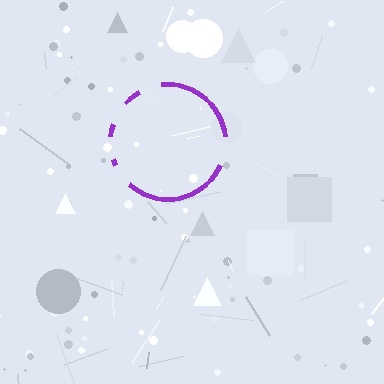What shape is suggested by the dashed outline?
The dashed outline suggests a circle.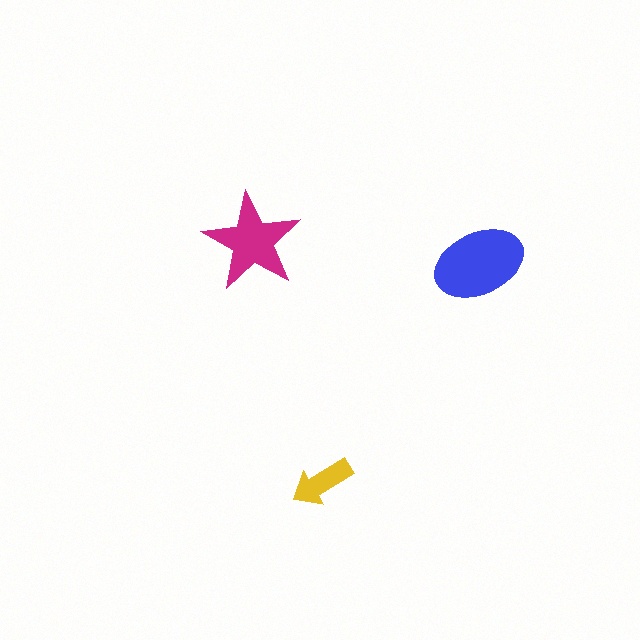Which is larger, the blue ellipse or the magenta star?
The blue ellipse.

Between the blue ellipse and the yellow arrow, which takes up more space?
The blue ellipse.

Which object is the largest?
The blue ellipse.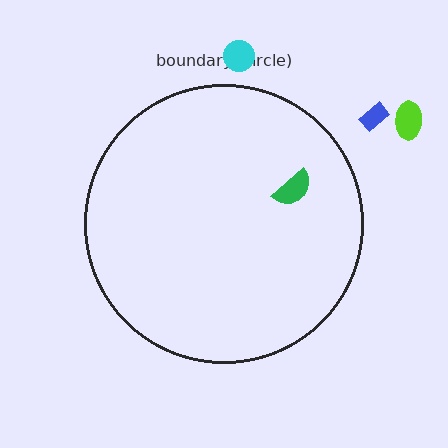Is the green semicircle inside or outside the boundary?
Inside.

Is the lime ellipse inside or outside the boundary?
Outside.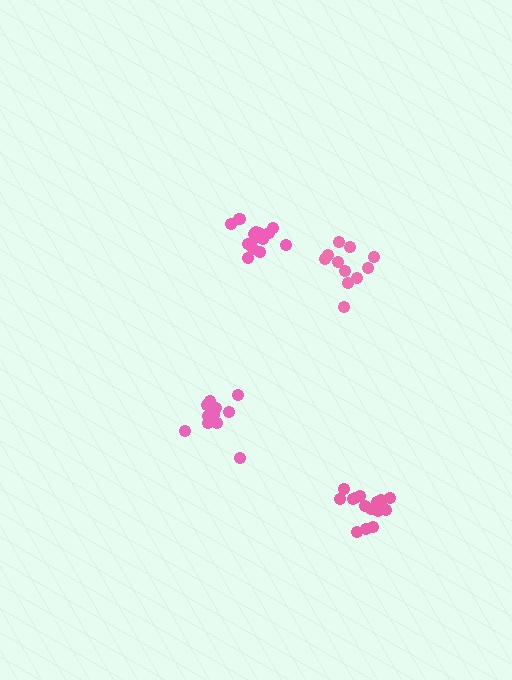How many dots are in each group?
Group 1: 16 dots, Group 2: 15 dots, Group 3: 13 dots, Group 4: 11 dots (55 total).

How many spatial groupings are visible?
There are 4 spatial groupings.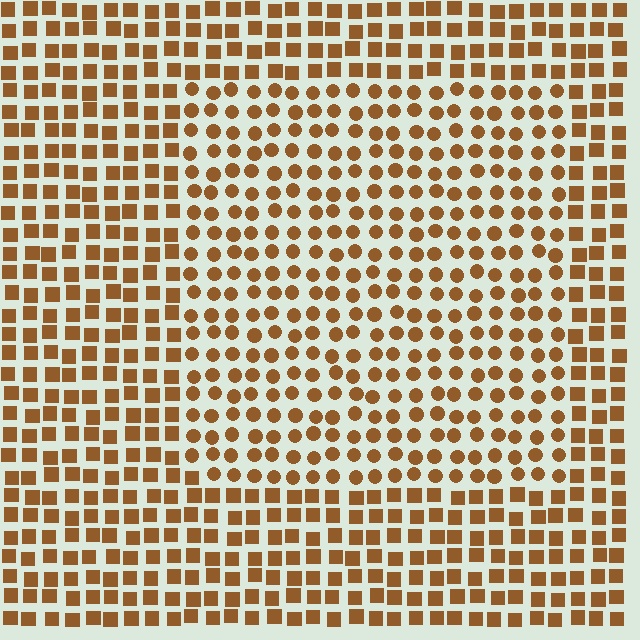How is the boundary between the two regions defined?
The boundary is defined by a change in element shape: circles inside vs. squares outside. All elements share the same color and spacing.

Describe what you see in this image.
The image is filled with small brown elements arranged in a uniform grid. A rectangle-shaped region contains circles, while the surrounding area contains squares. The boundary is defined purely by the change in element shape.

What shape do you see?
I see a rectangle.